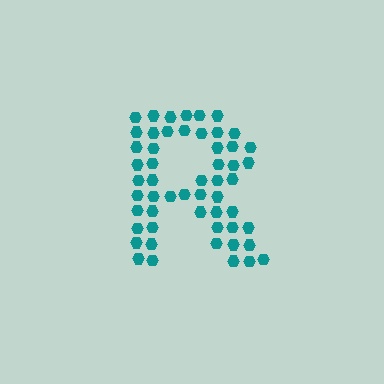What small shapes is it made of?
It is made of small hexagons.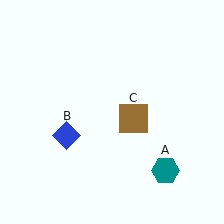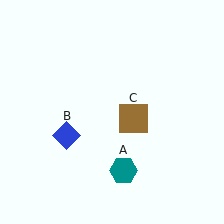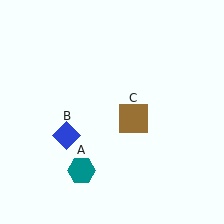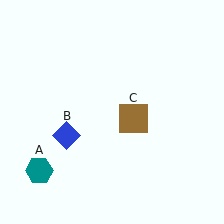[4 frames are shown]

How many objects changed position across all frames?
1 object changed position: teal hexagon (object A).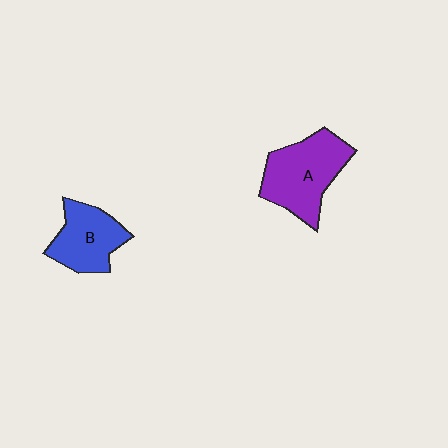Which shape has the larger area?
Shape A (purple).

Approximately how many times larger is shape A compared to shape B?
Approximately 1.3 times.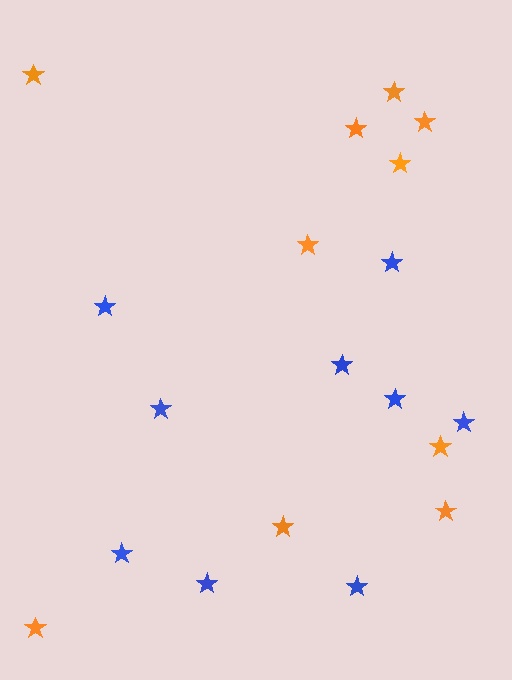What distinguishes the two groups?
There are 2 groups: one group of blue stars (9) and one group of orange stars (10).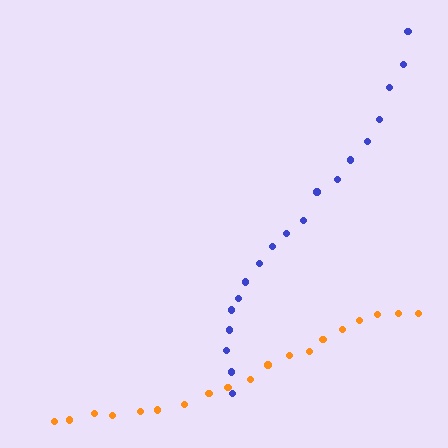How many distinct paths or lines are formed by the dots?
There are 2 distinct paths.